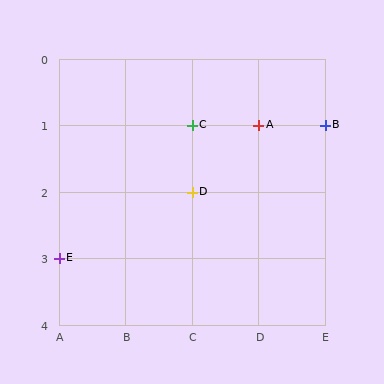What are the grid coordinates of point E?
Point E is at grid coordinates (A, 3).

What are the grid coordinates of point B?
Point B is at grid coordinates (E, 1).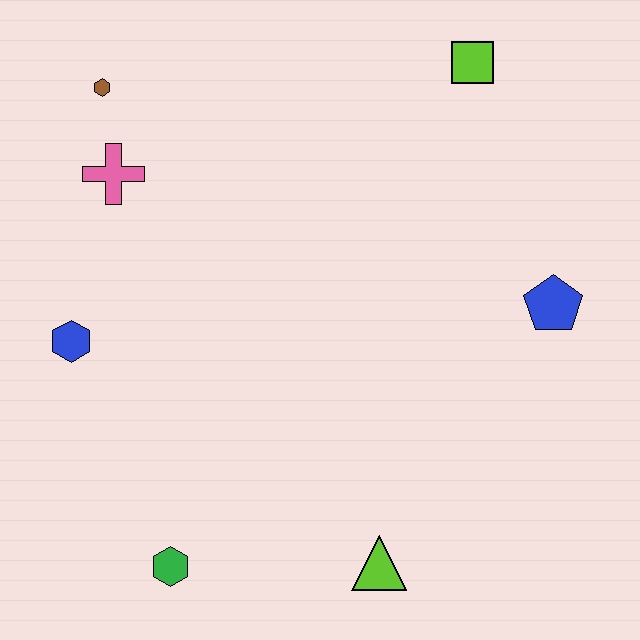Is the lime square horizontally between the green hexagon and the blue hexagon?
No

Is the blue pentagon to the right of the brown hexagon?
Yes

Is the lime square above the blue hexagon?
Yes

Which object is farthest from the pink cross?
The lime triangle is farthest from the pink cross.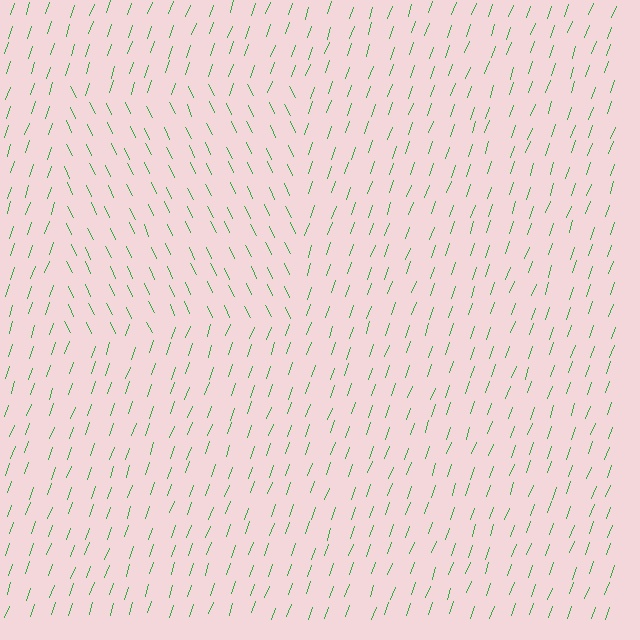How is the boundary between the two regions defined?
The boundary is defined purely by a change in line orientation (approximately 45 degrees difference). All lines are the same color and thickness.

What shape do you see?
I see a rectangle.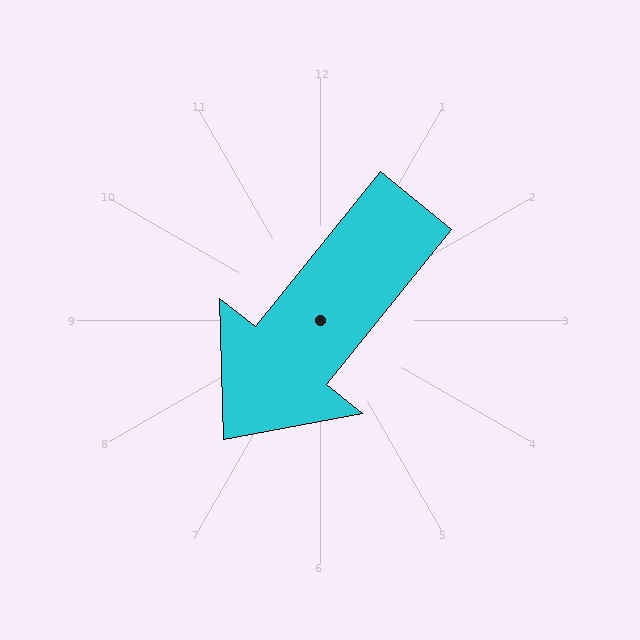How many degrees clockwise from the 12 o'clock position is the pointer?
Approximately 219 degrees.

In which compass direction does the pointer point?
Southwest.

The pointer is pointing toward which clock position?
Roughly 7 o'clock.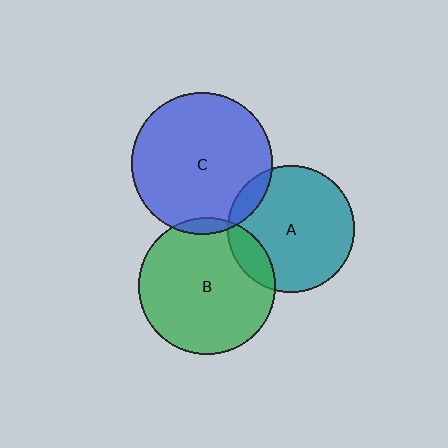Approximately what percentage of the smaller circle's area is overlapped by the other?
Approximately 15%.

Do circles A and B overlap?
Yes.